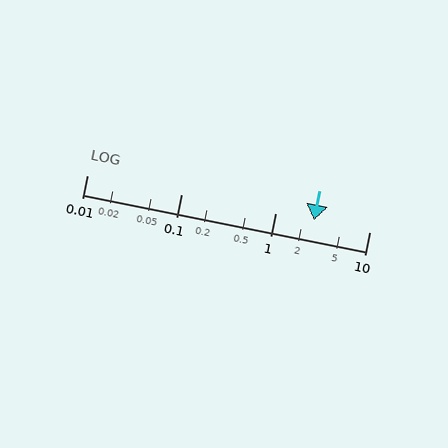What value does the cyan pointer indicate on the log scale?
The pointer indicates approximately 2.6.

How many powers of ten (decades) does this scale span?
The scale spans 3 decades, from 0.01 to 10.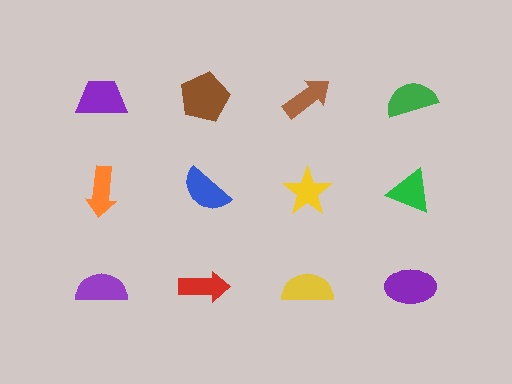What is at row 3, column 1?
A purple semicircle.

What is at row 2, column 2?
A blue semicircle.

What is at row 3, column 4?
A purple ellipse.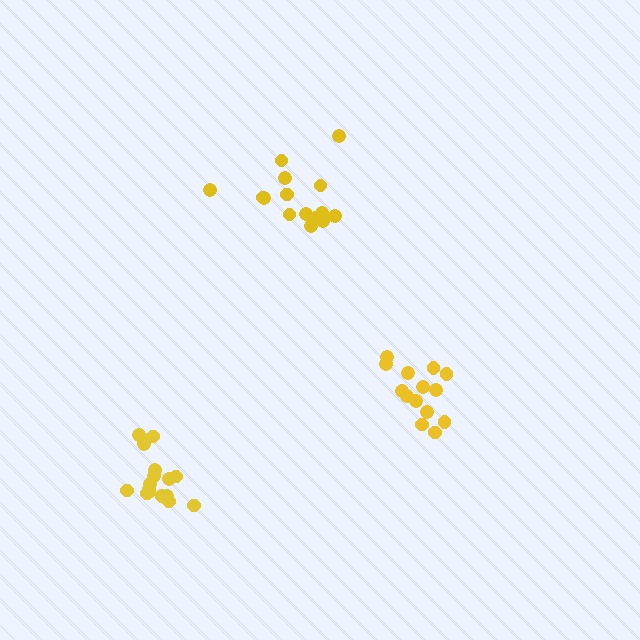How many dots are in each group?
Group 1: 15 dots, Group 2: 17 dots, Group 3: 14 dots (46 total).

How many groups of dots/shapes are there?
There are 3 groups.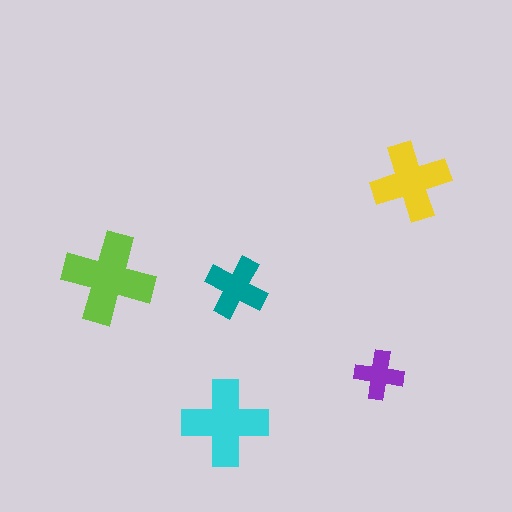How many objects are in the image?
There are 5 objects in the image.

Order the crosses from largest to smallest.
the lime one, the cyan one, the yellow one, the teal one, the purple one.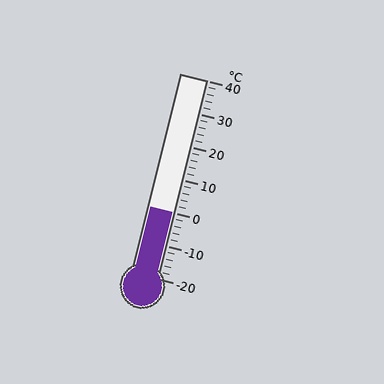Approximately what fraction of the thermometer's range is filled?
The thermometer is filled to approximately 35% of its range.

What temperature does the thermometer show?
The thermometer shows approximately 0°C.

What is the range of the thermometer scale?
The thermometer scale ranges from -20°C to 40°C.